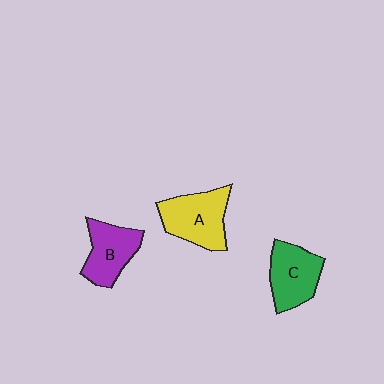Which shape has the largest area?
Shape A (yellow).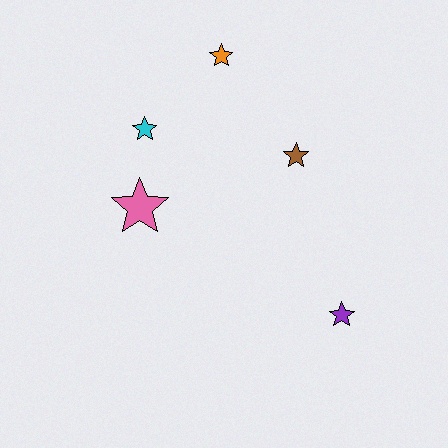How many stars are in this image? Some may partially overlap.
There are 5 stars.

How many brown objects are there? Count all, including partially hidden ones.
There is 1 brown object.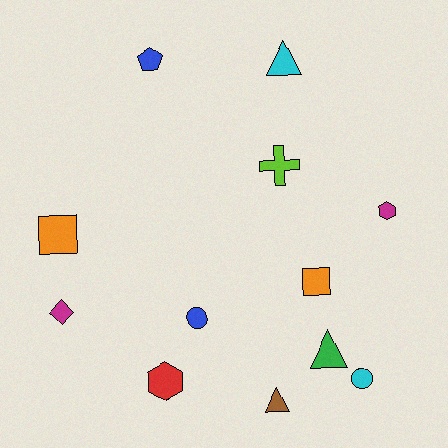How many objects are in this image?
There are 12 objects.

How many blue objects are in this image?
There are 2 blue objects.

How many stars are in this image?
There are no stars.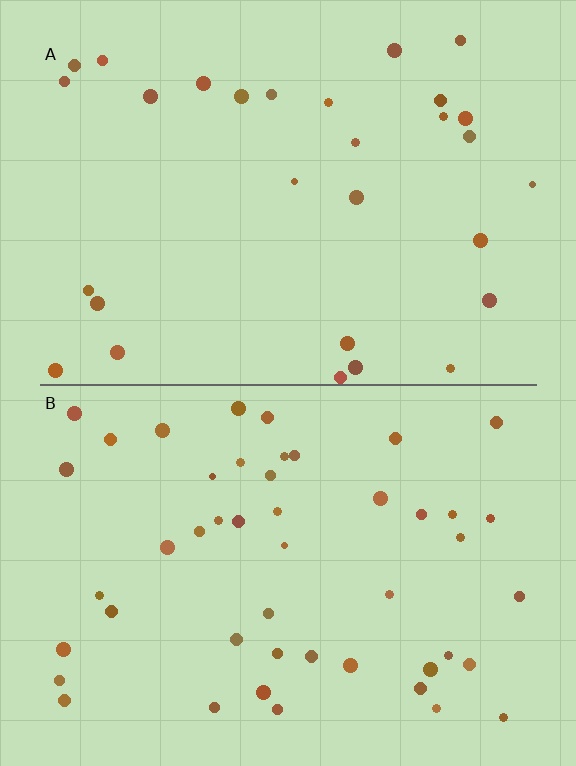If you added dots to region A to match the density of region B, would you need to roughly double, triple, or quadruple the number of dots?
Approximately double.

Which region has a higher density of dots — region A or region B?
B (the bottom).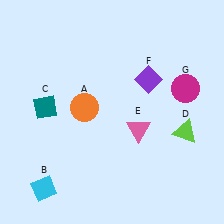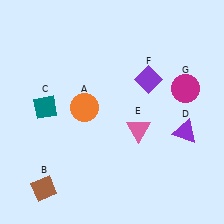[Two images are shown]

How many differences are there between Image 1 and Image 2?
There are 2 differences between the two images.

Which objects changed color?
B changed from cyan to brown. D changed from lime to purple.